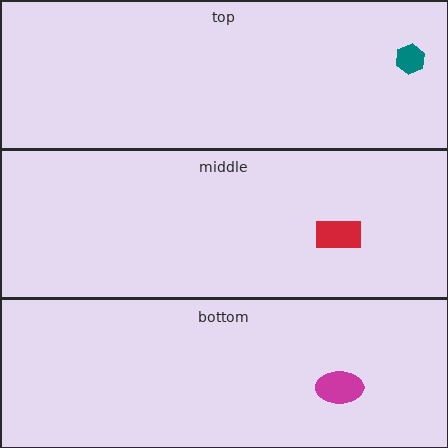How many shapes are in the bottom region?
1.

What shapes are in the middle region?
The red rectangle.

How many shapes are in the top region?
1.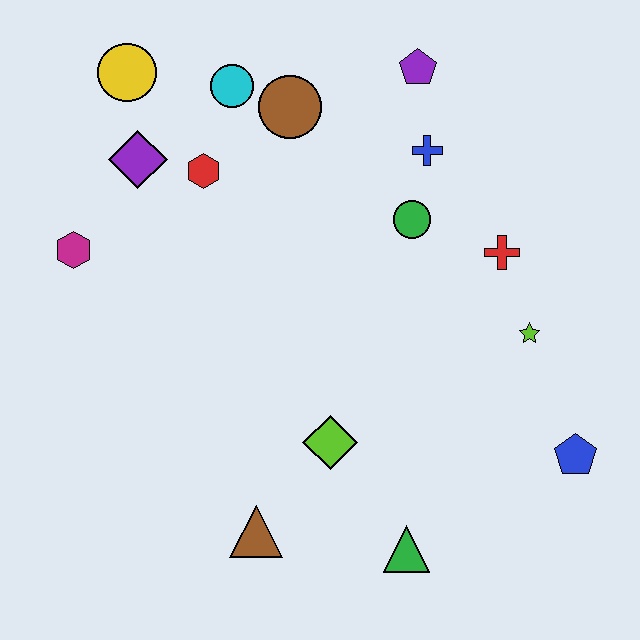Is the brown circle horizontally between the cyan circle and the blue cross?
Yes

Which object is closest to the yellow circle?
The purple diamond is closest to the yellow circle.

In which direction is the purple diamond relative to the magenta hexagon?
The purple diamond is above the magenta hexagon.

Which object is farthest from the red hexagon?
The blue pentagon is farthest from the red hexagon.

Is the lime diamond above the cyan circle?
No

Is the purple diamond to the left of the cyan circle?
Yes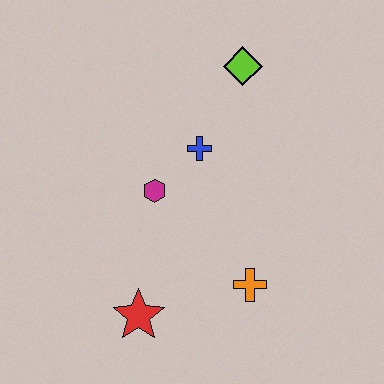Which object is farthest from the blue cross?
The red star is farthest from the blue cross.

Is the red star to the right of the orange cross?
No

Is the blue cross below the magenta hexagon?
No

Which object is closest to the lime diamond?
The blue cross is closest to the lime diamond.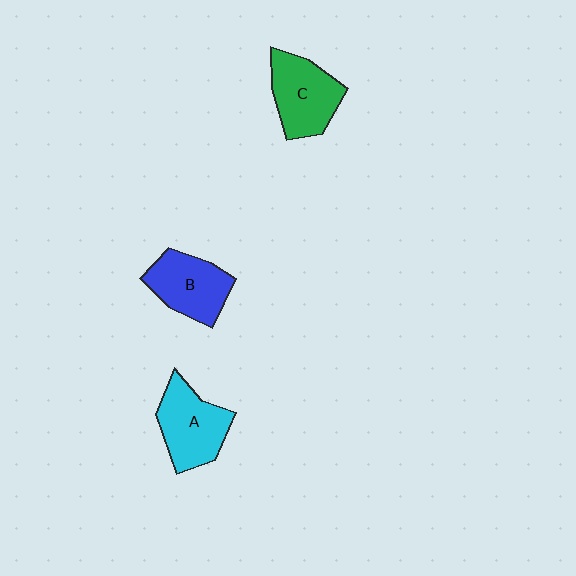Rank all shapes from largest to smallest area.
From largest to smallest: A (cyan), C (green), B (blue).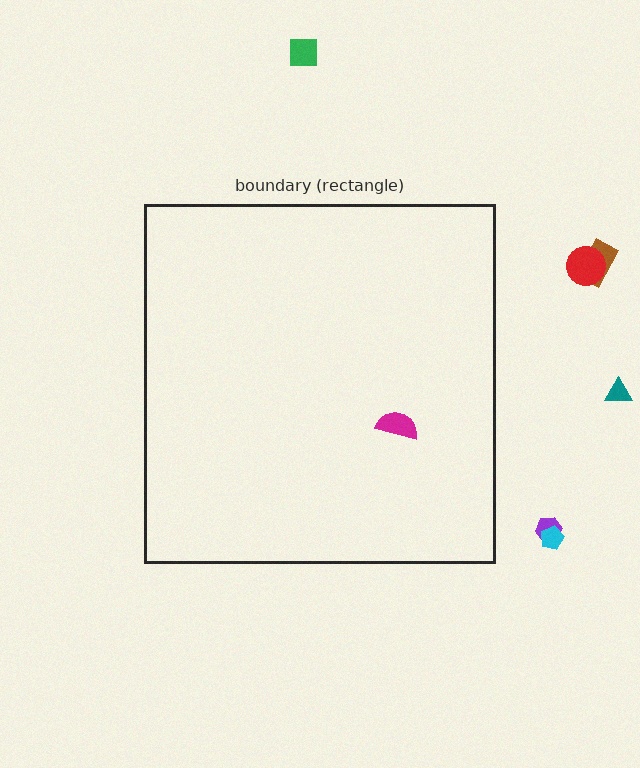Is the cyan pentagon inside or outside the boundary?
Outside.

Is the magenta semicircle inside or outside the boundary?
Inside.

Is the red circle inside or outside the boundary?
Outside.